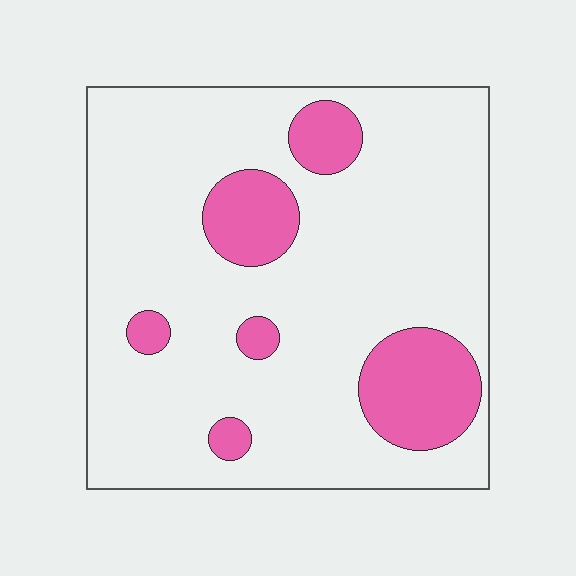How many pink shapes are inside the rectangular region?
6.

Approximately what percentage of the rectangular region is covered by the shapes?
Approximately 20%.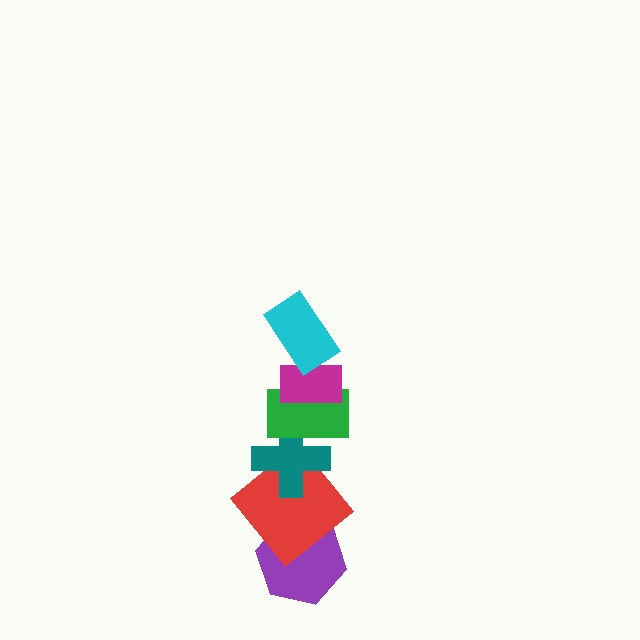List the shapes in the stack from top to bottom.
From top to bottom: the cyan rectangle, the magenta rectangle, the green rectangle, the teal cross, the red diamond, the purple hexagon.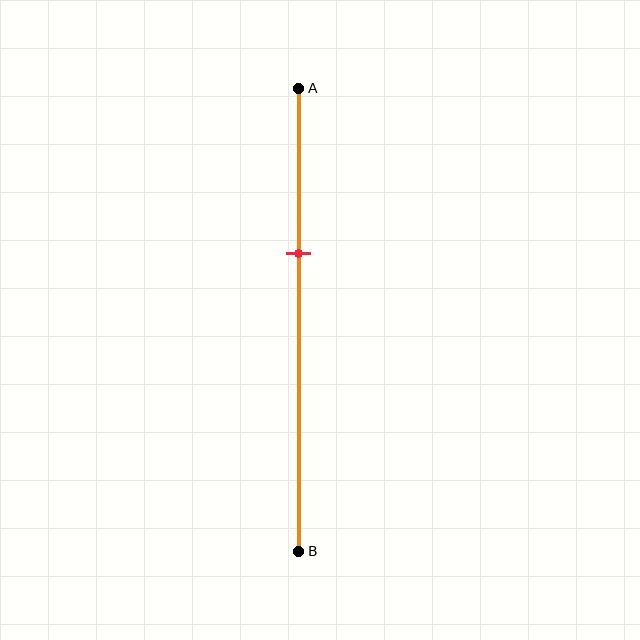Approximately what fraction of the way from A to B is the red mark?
The red mark is approximately 35% of the way from A to B.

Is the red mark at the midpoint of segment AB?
No, the mark is at about 35% from A, not at the 50% midpoint.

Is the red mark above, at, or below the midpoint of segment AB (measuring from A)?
The red mark is above the midpoint of segment AB.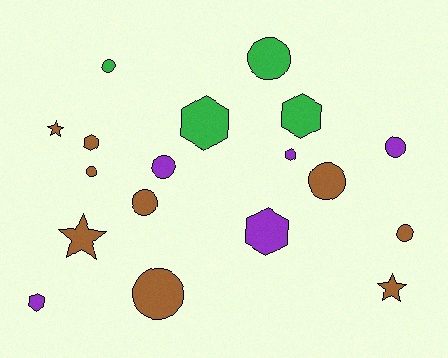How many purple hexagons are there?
There are 3 purple hexagons.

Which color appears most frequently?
Brown, with 9 objects.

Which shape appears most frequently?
Circle, with 9 objects.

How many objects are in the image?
There are 18 objects.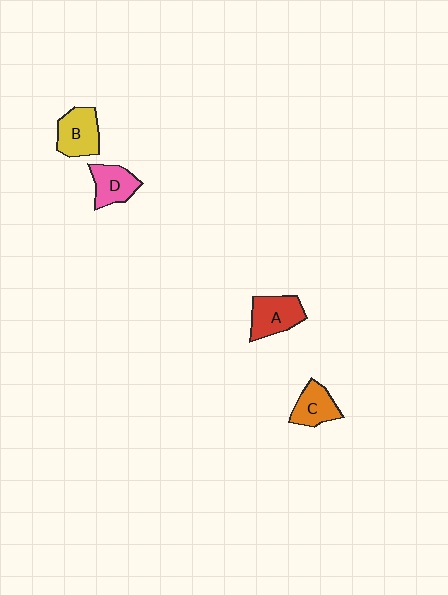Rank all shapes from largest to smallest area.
From largest to smallest: A (red), B (yellow), D (pink), C (orange).